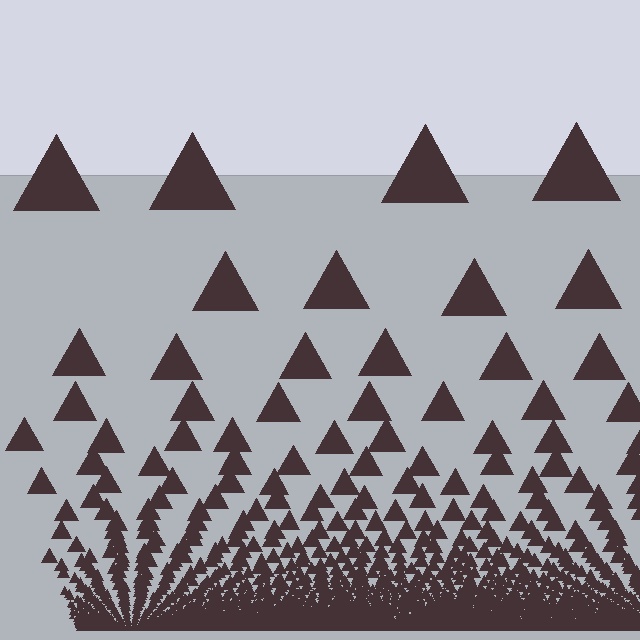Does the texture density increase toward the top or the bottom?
Density increases toward the bottom.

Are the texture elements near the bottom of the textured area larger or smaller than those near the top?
Smaller. The gradient is inverted — elements near the bottom are smaller and denser.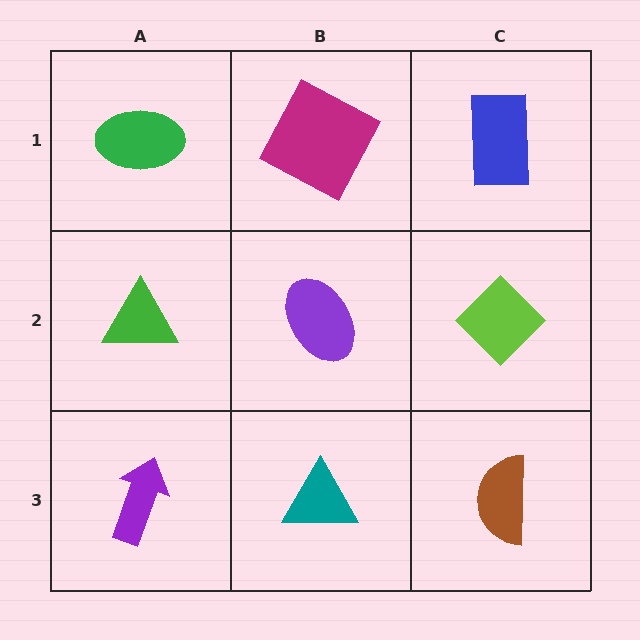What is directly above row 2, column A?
A green ellipse.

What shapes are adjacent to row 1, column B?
A purple ellipse (row 2, column B), a green ellipse (row 1, column A), a blue rectangle (row 1, column C).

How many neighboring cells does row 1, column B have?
3.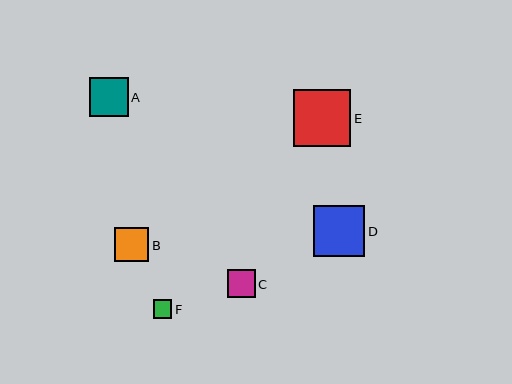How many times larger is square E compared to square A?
Square E is approximately 1.5 times the size of square A.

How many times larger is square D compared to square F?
Square D is approximately 2.8 times the size of square F.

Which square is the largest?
Square E is the largest with a size of approximately 58 pixels.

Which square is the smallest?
Square F is the smallest with a size of approximately 19 pixels.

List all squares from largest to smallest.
From largest to smallest: E, D, A, B, C, F.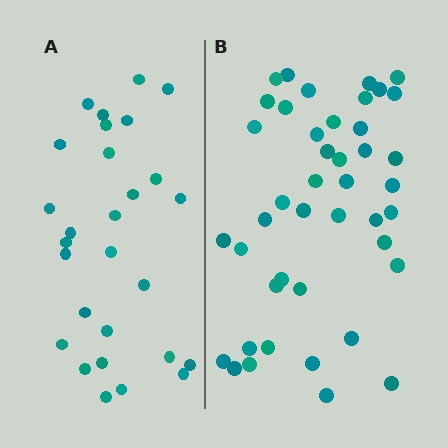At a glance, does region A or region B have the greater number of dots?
Region B (the right region) has more dots.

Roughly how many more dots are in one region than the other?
Region B has approximately 15 more dots than region A.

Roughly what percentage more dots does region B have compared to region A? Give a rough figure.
About 55% more.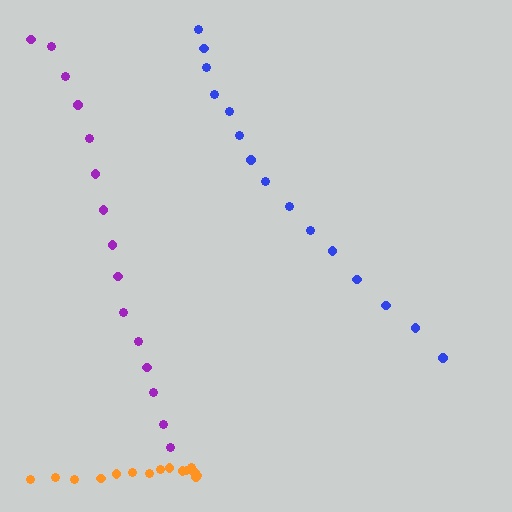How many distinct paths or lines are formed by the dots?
There are 3 distinct paths.